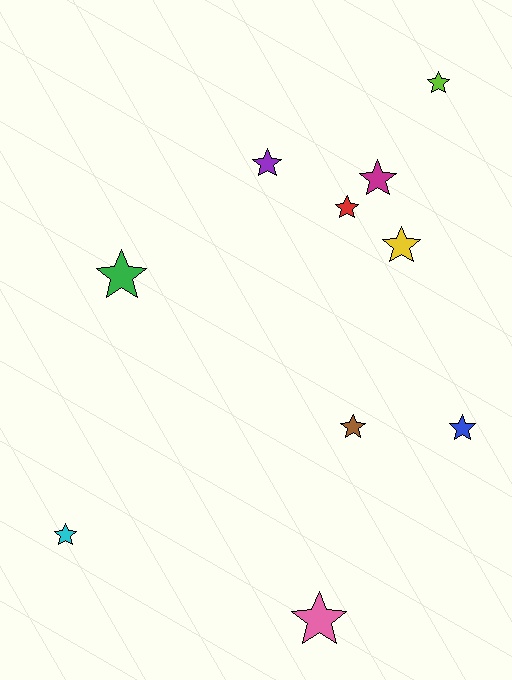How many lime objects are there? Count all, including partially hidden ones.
There is 1 lime object.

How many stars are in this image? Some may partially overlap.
There are 10 stars.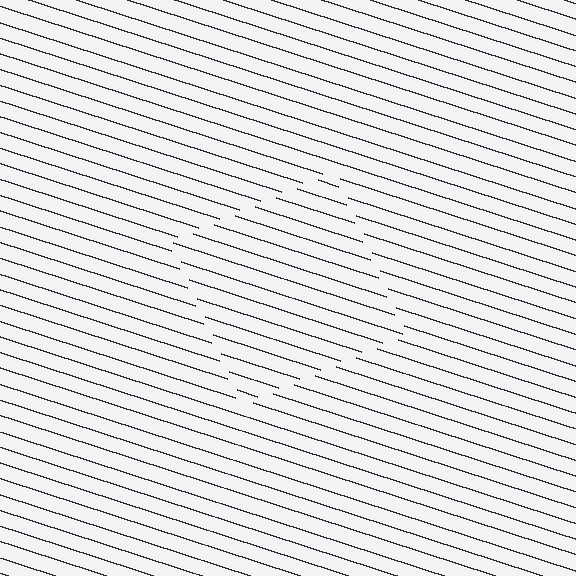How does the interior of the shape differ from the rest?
The interior of the shape contains the same grating, shifted by half a period — the contour is defined by the phase discontinuity where line-ends from the inner and outer gratings abut.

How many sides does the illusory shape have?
4 sides — the line-ends trace a square.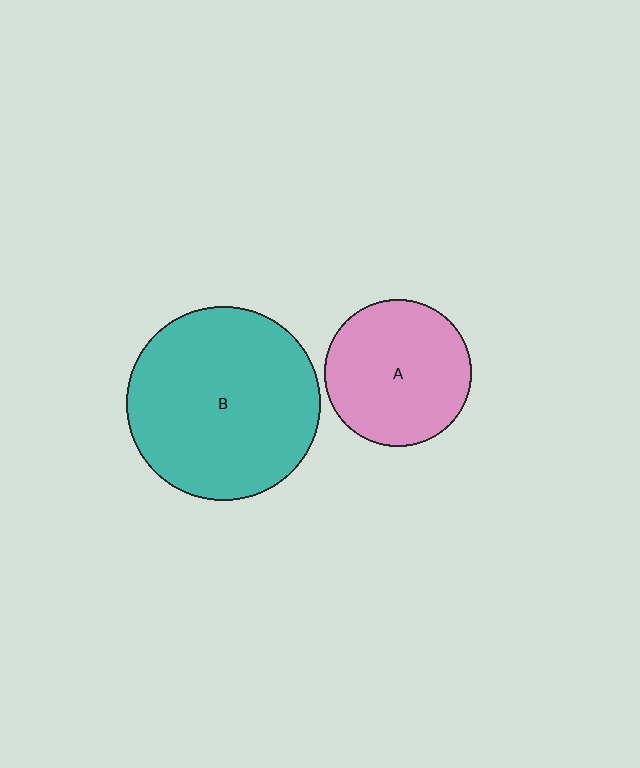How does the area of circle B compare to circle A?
Approximately 1.7 times.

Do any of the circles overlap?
No, none of the circles overlap.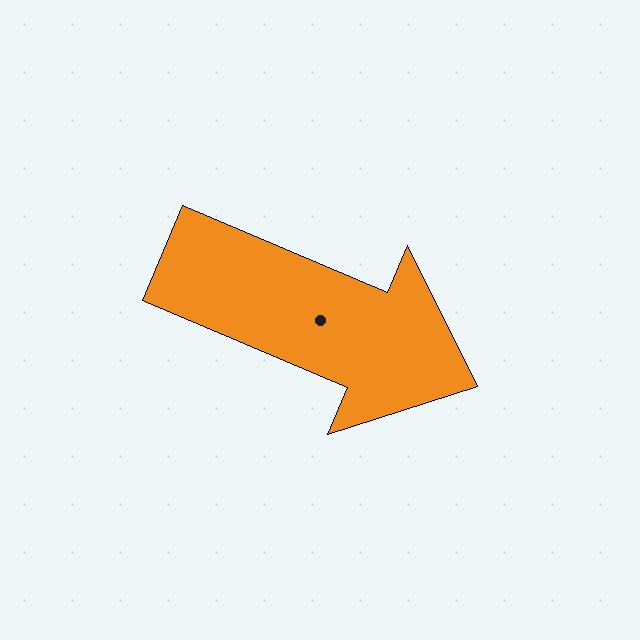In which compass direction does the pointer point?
Southeast.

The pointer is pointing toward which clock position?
Roughly 4 o'clock.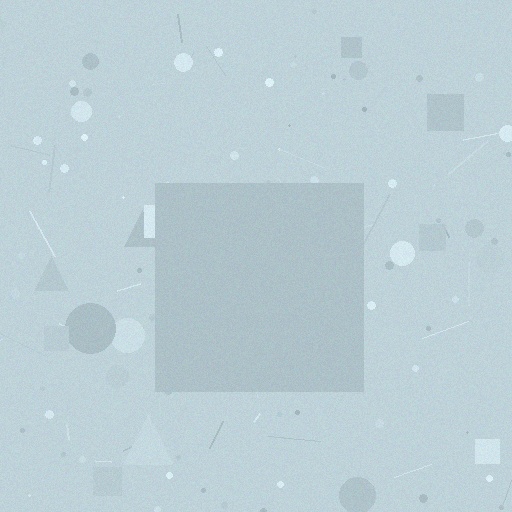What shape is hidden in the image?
A square is hidden in the image.